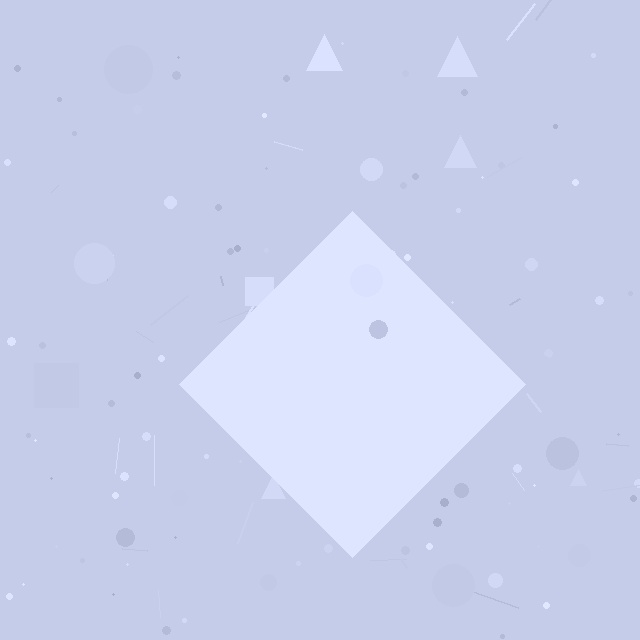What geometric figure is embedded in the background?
A diamond is embedded in the background.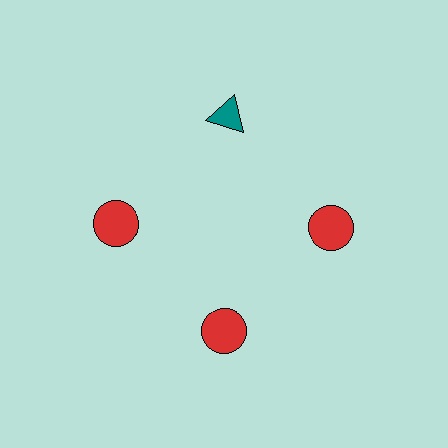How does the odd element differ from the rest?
It differs in both color (teal instead of red) and shape (triangle instead of circle).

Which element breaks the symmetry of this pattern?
The teal triangle at roughly the 12 o'clock position breaks the symmetry. All other shapes are red circles.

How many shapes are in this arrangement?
There are 4 shapes arranged in a ring pattern.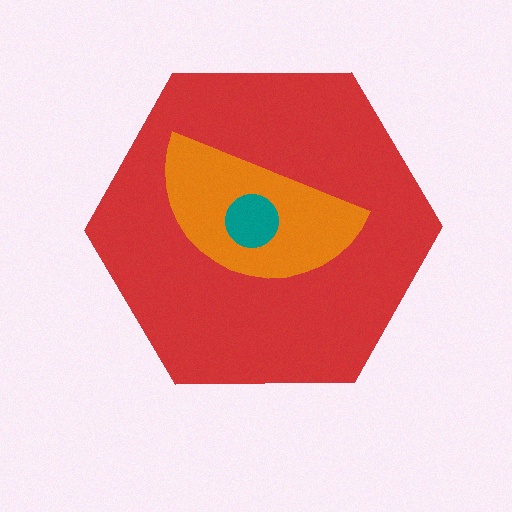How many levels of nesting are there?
3.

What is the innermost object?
The teal circle.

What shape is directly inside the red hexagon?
The orange semicircle.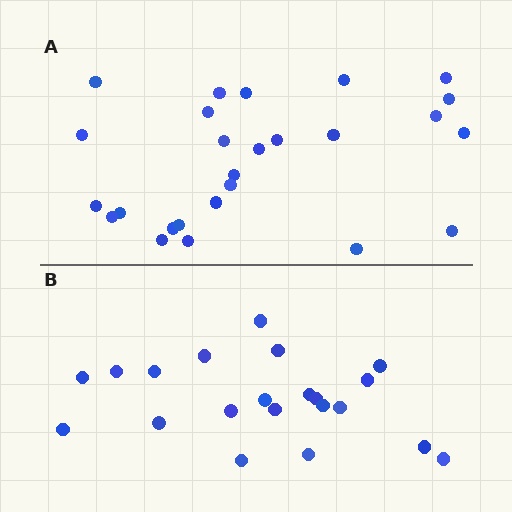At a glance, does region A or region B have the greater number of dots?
Region A (the top region) has more dots.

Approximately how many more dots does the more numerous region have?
Region A has about 5 more dots than region B.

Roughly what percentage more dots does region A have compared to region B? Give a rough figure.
About 25% more.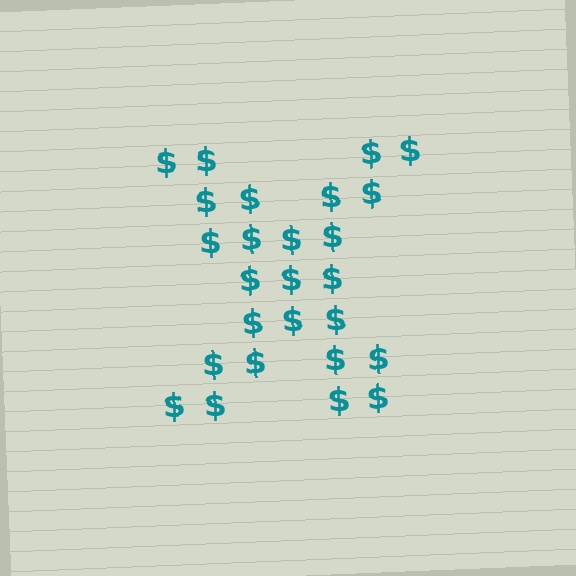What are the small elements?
The small elements are dollar signs.